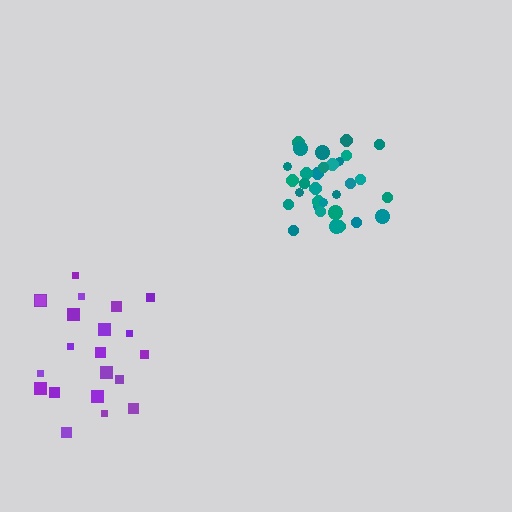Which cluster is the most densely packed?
Teal.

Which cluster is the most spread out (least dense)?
Purple.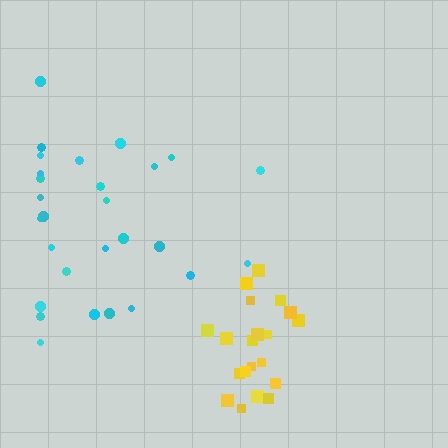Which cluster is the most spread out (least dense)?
Cyan.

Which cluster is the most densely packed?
Yellow.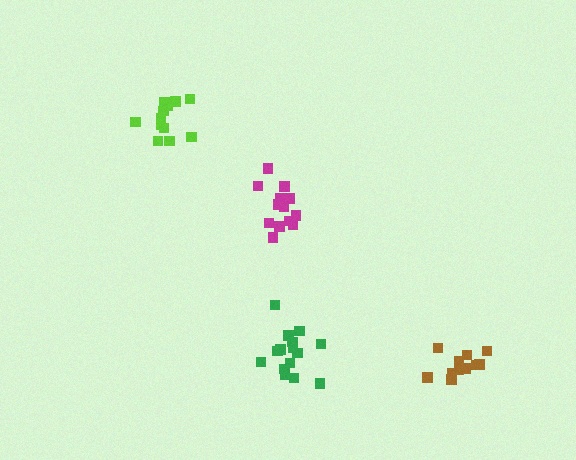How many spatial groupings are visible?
There are 4 spatial groupings.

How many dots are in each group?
Group 1: 13 dots, Group 2: 15 dots, Group 3: 12 dots, Group 4: 12 dots (52 total).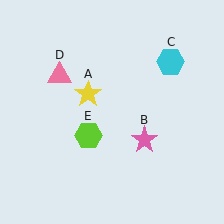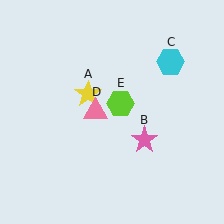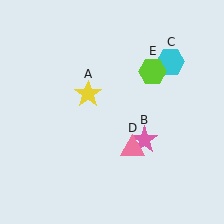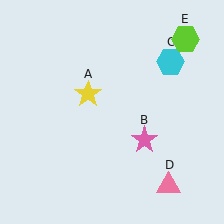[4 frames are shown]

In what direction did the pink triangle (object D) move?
The pink triangle (object D) moved down and to the right.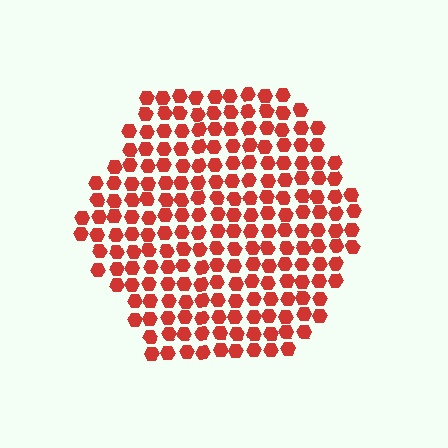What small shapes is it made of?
It is made of small hexagons.